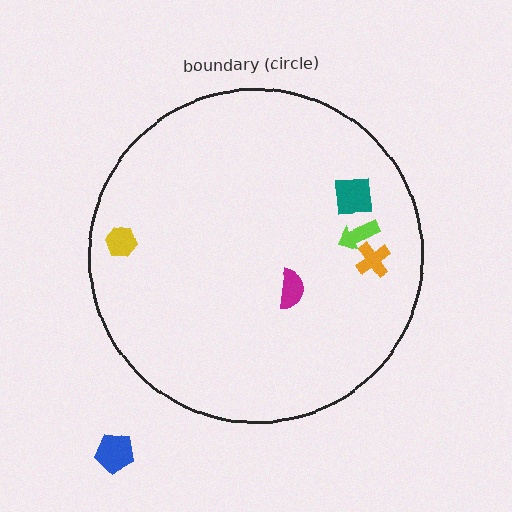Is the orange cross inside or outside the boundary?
Inside.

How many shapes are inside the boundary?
5 inside, 1 outside.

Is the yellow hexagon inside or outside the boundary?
Inside.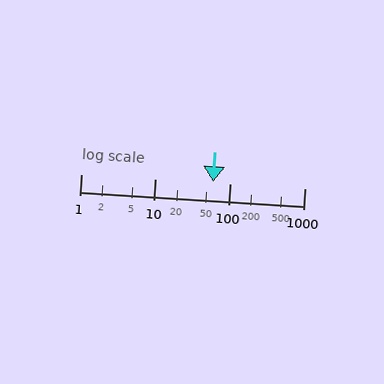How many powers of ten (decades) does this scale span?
The scale spans 3 decades, from 1 to 1000.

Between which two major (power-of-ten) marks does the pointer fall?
The pointer is between 10 and 100.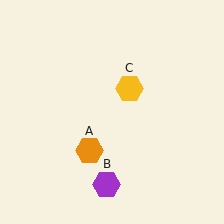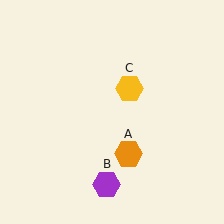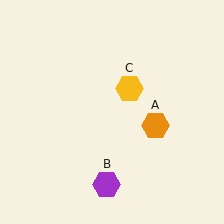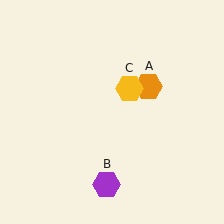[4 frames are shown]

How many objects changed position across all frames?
1 object changed position: orange hexagon (object A).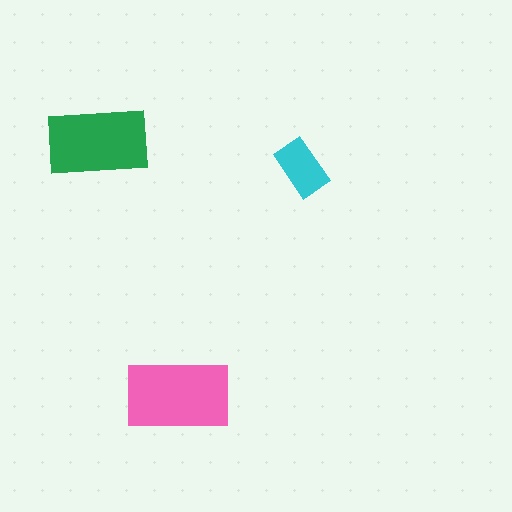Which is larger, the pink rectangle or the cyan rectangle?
The pink one.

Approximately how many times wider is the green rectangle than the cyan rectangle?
About 2 times wider.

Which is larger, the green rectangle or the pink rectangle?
The pink one.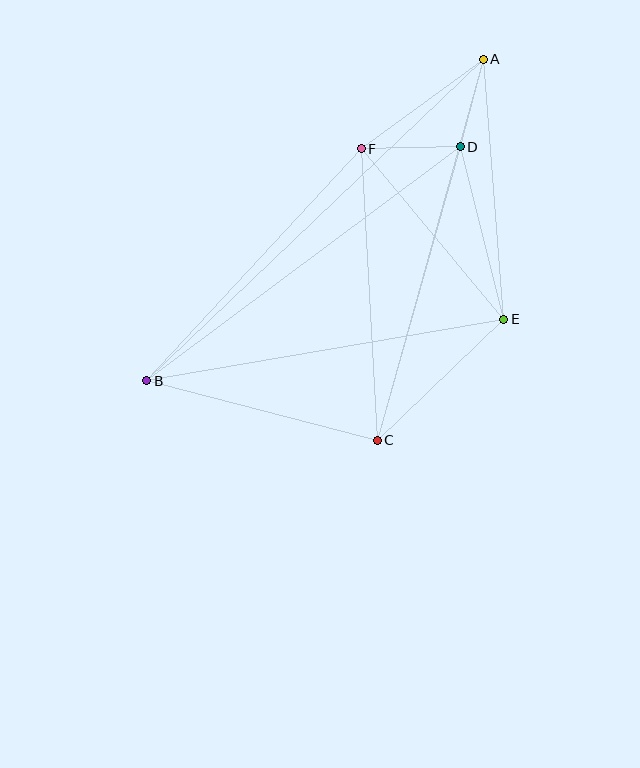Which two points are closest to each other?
Points A and D are closest to each other.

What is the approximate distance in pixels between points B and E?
The distance between B and E is approximately 362 pixels.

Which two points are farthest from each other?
Points A and B are farthest from each other.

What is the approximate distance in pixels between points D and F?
The distance between D and F is approximately 99 pixels.